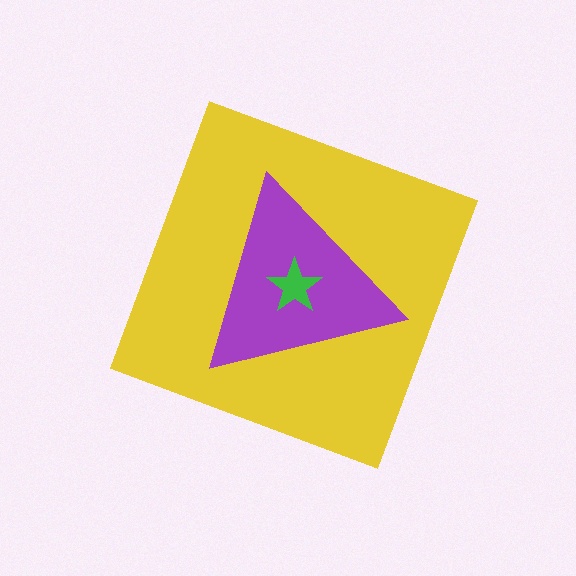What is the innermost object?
The green star.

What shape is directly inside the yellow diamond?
The purple triangle.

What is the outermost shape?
The yellow diamond.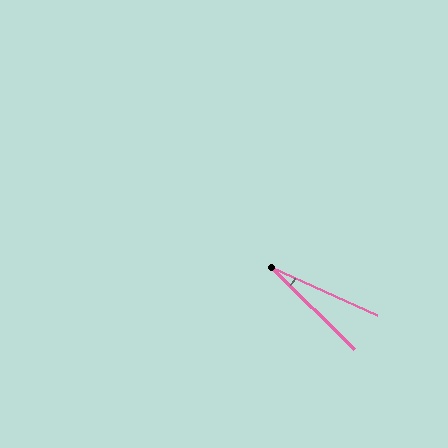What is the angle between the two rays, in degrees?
Approximately 20 degrees.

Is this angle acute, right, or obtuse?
It is acute.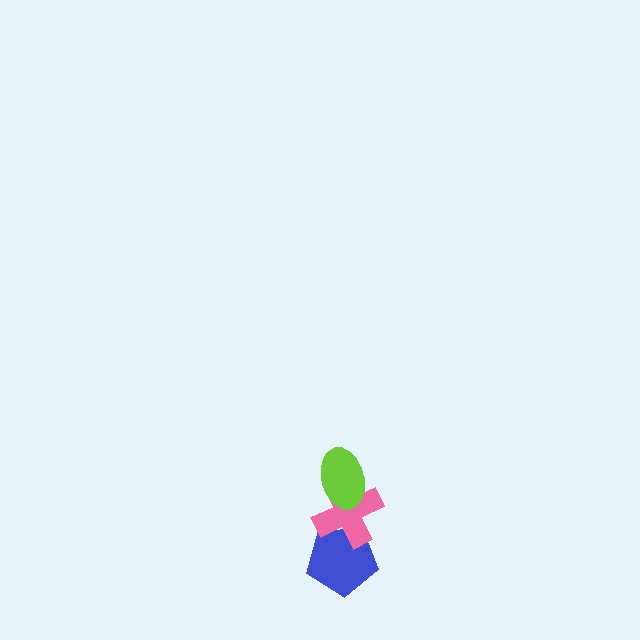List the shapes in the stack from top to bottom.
From top to bottom: the lime ellipse, the pink cross, the blue pentagon.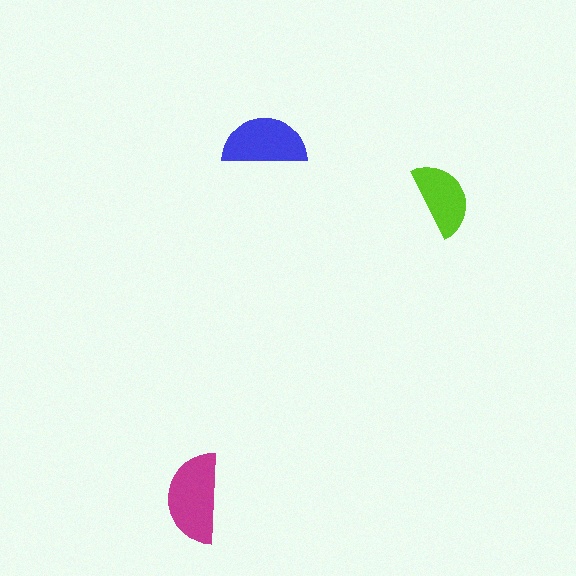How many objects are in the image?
There are 3 objects in the image.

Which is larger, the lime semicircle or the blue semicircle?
The blue one.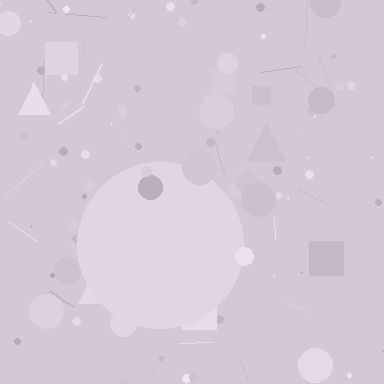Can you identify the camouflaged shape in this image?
The camouflaged shape is a circle.